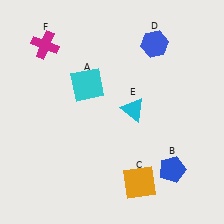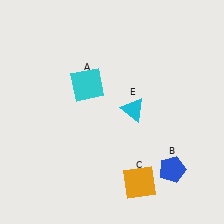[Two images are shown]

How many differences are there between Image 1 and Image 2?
There are 2 differences between the two images.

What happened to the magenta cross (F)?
The magenta cross (F) was removed in Image 2. It was in the top-left area of Image 1.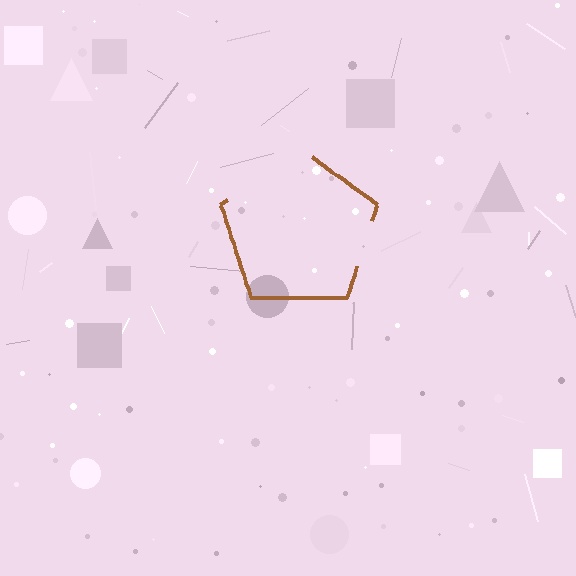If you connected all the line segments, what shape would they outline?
They would outline a pentagon.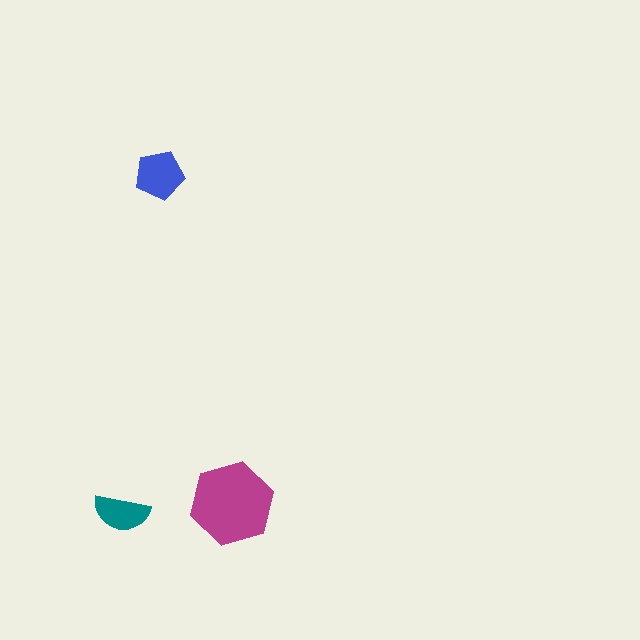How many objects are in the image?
There are 3 objects in the image.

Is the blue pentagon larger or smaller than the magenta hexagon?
Smaller.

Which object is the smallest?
The teal semicircle.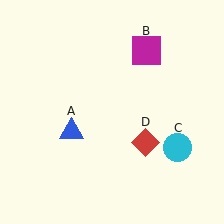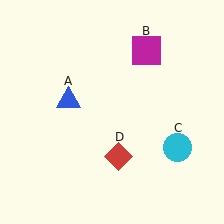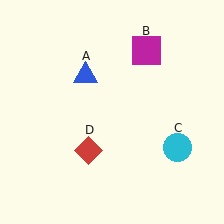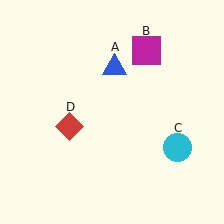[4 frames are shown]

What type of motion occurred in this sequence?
The blue triangle (object A), red diamond (object D) rotated clockwise around the center of the scene.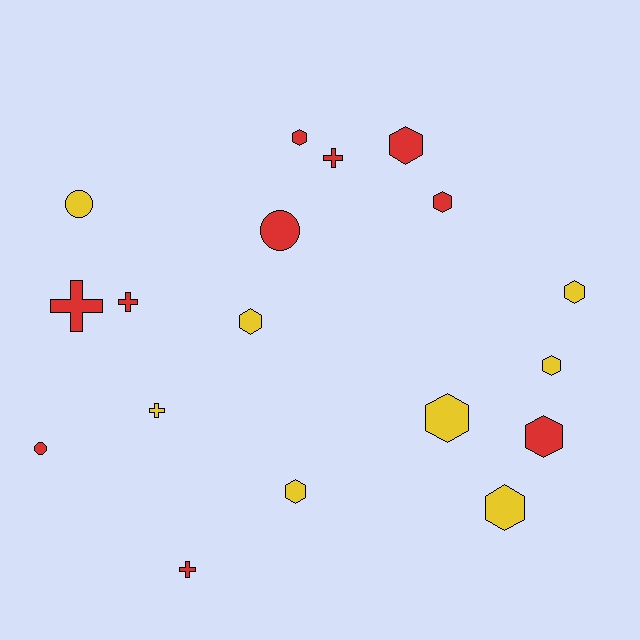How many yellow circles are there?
There is 1 yellow circle.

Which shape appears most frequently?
Hexagon, with 10 objects.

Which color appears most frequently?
Red, with 10 objects.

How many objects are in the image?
There are 18 objects.